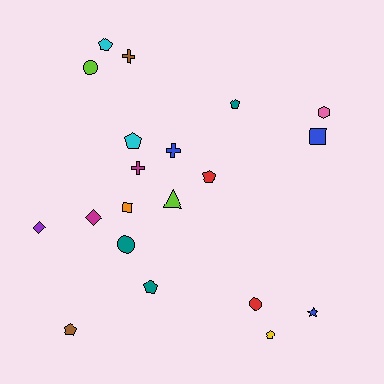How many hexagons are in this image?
There is 1 hexagon.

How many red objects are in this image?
There are 2 red objects.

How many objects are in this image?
There are 20 objects.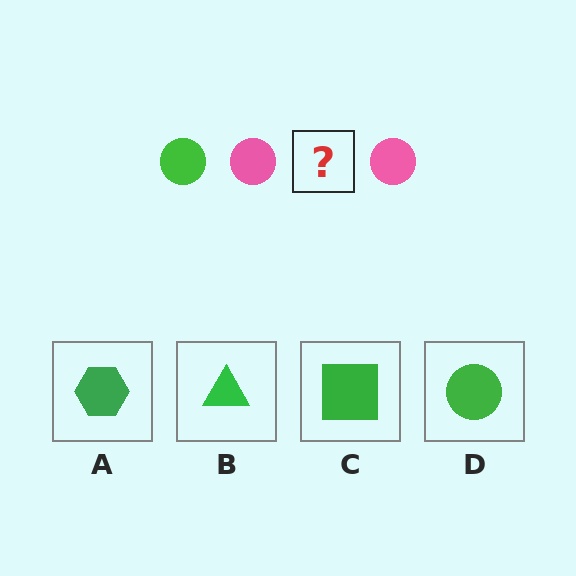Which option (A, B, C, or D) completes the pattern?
D.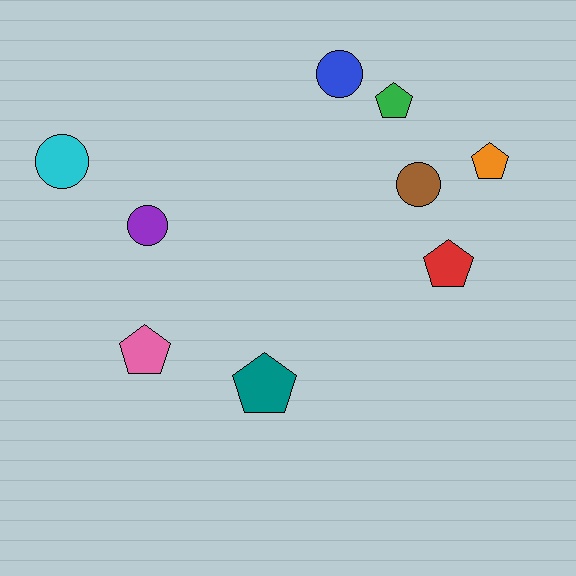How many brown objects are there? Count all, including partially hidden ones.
There is 1 brown object.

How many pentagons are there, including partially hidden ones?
There are 5 pentagons.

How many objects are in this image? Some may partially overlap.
There are 9 objects.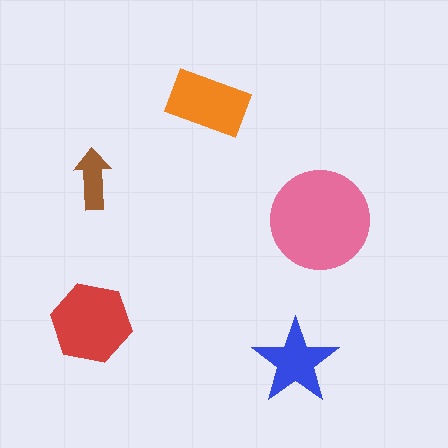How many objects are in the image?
There are 5 objects in the image.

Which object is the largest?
The pink circle.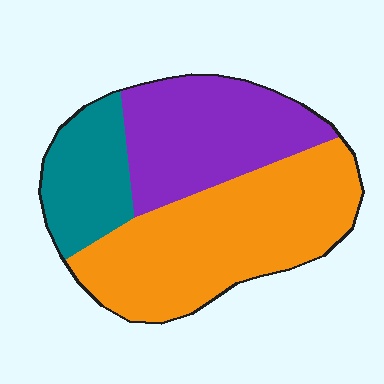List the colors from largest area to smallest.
From largest to smallest: orange, purple, teal.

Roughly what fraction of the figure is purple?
Purple covers roughly 30% of the figure.